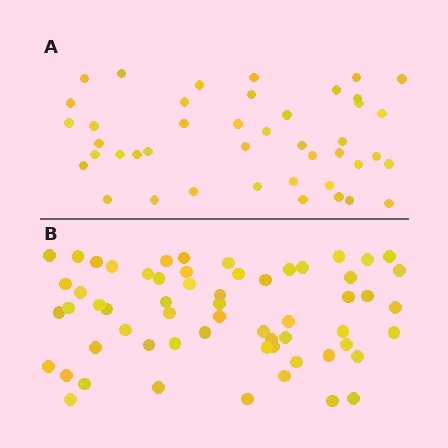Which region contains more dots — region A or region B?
Region B (the bottom region) has more dots.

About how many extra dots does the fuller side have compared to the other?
Region B has approximately 15 more dots than region A.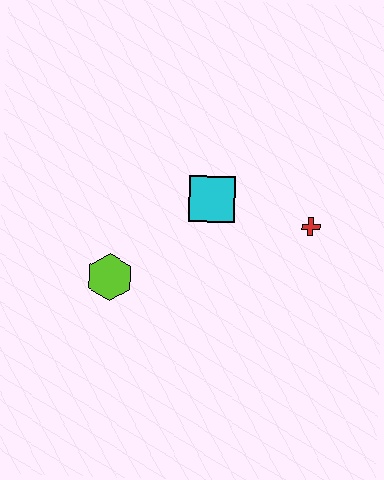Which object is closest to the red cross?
The cyan square is closest to the red cross.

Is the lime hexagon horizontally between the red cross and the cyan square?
No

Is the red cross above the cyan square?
No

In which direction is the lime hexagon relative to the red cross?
The lime hexagon is to the left of the red cross.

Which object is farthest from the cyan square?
The lime hexagon is farthest from the cyan square.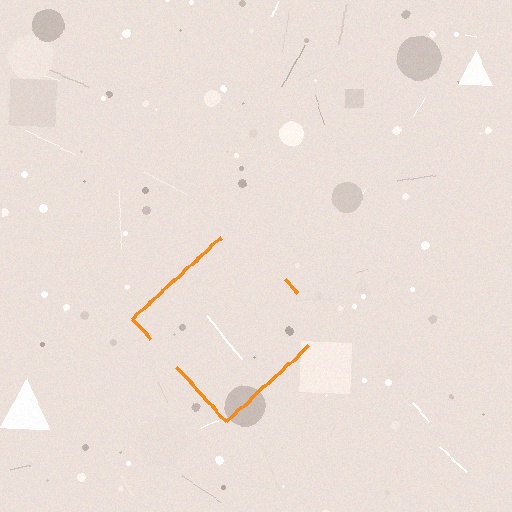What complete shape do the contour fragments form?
The contour fragments form a diamond.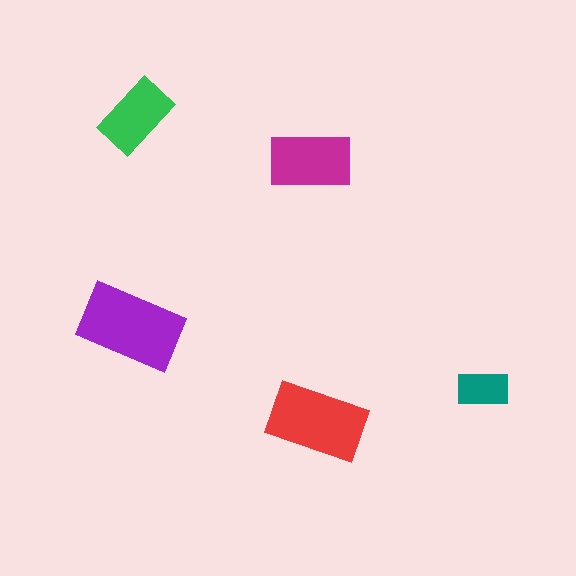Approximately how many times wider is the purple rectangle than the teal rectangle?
About 2 times wider.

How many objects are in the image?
There are 5 objects in the image.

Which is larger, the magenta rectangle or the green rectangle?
The magenta one.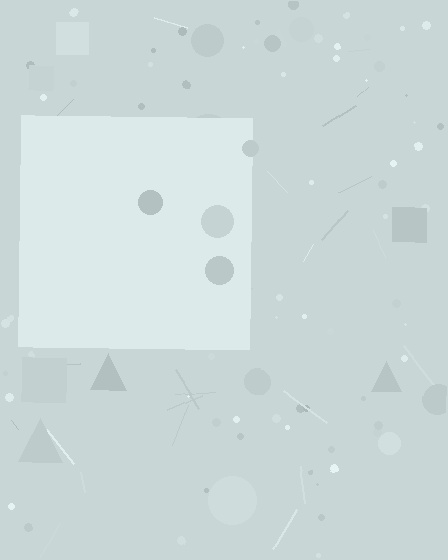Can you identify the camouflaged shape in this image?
The camouflaged shape is a square.